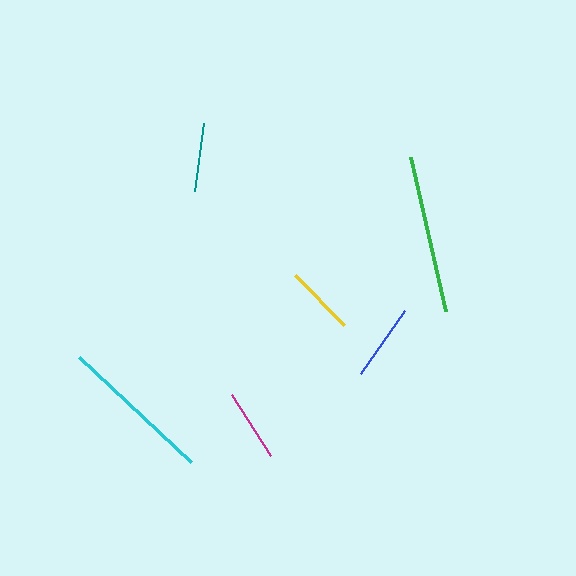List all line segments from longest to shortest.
From longest to shortest: green, cyan, blue, magenta, yellow, teal.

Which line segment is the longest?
The green line is the longest at approximately 158 pixels.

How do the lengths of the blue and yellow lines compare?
The blue and yellow lines are approximately the same length.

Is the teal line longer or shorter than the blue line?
The blue line is longer than the teal line.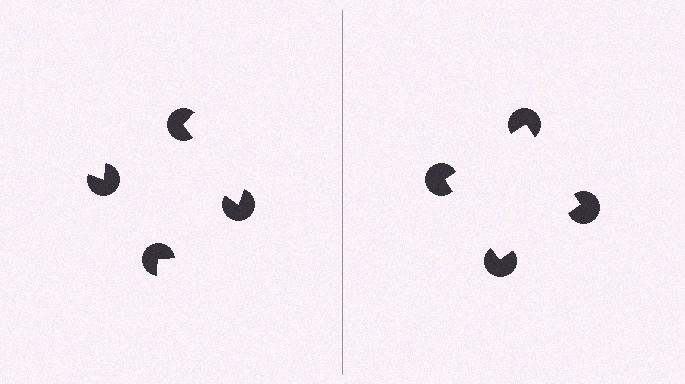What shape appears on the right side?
An illusory square.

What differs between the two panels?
The pac-man discs are positioned identically on both sides; only the wedge orientations differ. On the right they align to a square; on the left they are misaligned.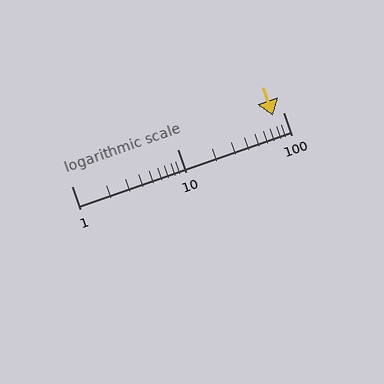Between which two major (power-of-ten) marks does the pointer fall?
The pointer is between 10 and 100.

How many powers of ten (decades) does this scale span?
The scale spans 2 decades, from 1 to 100.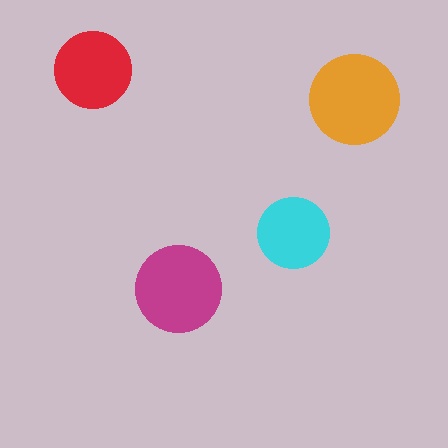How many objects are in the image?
There are 4 objects in the image.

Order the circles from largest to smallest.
the orange one, the magenta one, the red one, the cyan one.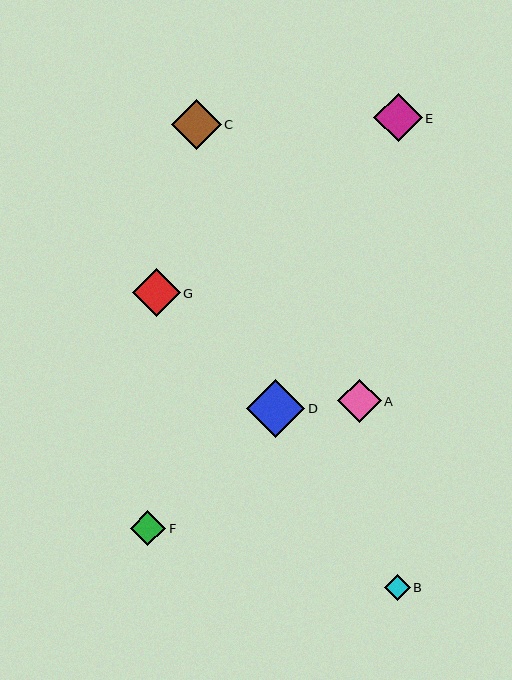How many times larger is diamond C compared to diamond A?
Diamond C is approximately 1.2 times the size of diamond A.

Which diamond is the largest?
Diamond D is the largest with a size of approximately 58 pixels.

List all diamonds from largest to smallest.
From largest to smallest: D, C, E, G, A, F, B.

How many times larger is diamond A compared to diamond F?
Diamond A is approximately 1.2 times the size of diamond F.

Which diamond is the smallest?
Diamond B is the smallest with a size of approximately 26 pixels.